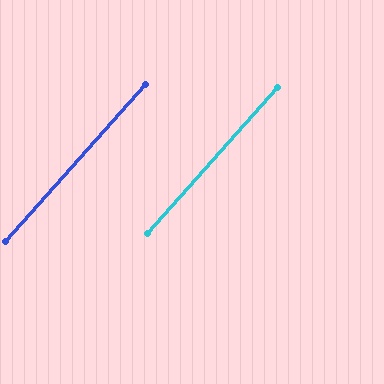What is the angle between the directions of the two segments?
Approximately 0 degrees.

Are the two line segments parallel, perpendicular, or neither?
Parallel — their directions differ by only 0.2°.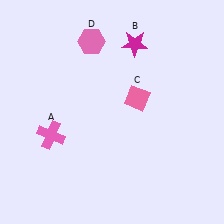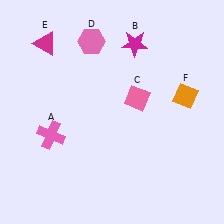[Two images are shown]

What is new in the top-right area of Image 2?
An orange diamond (F) was added in the top-right area of Image 2.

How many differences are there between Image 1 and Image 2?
There are 2 differences between the two images.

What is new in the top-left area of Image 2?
A magenta triangle (E) was added in the top-left area of Image 2.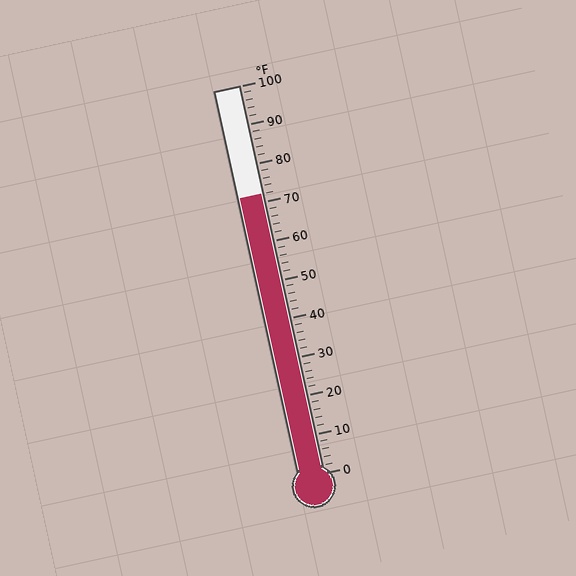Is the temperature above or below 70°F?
The temperature is above 70°F.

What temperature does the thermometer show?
The thermometer shows approximately 72°F.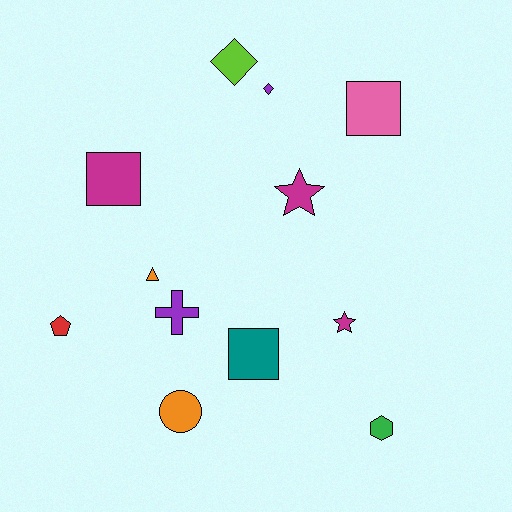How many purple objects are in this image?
There are 2 purple objects.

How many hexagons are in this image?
There is 1 hexagon.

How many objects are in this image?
There are 12 objects.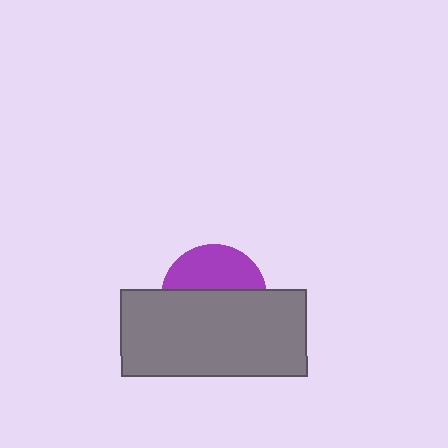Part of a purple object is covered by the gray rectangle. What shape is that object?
It is a circle.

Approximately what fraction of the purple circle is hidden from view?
Roughly 59% of the purple circle is hidden behind the gray rectangle.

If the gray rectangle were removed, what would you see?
You would see the complete purple circle.